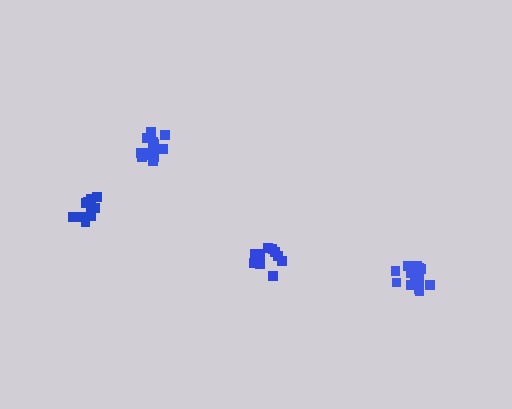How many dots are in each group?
Group 1: 13 dots, Group 2: 13 dots, Group 3: 12 dots, Group 4: 14 dots (52 total).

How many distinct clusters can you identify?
There are 4 distinct clusters.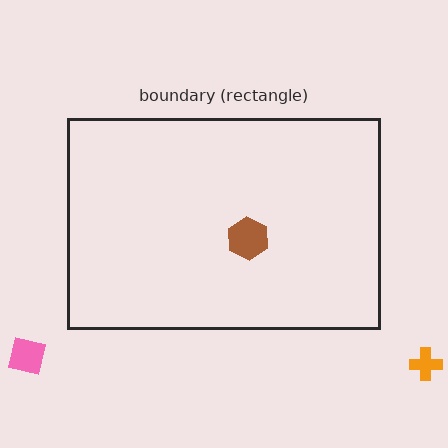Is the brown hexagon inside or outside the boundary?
Inside.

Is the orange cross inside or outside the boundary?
Outside.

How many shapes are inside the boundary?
1 inside, 2 outside.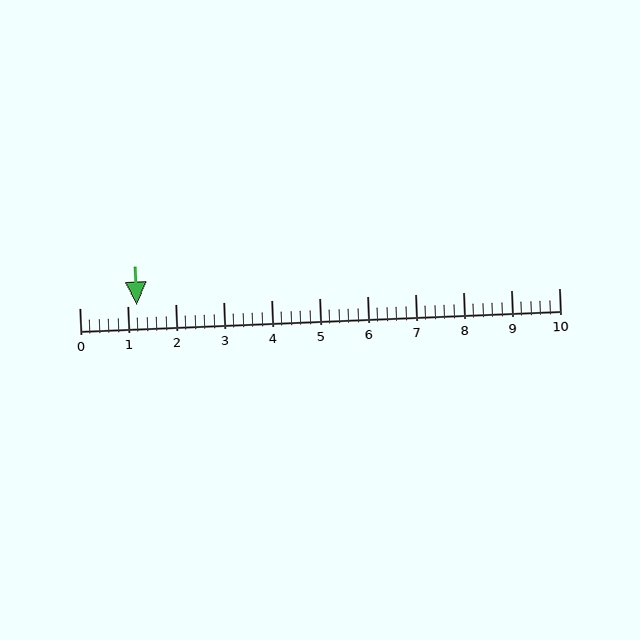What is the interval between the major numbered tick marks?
The major tick marks are spaced 1 units apart.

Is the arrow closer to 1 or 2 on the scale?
The arrow is closer to 1.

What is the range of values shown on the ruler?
The ruler shows values from 0 to 10.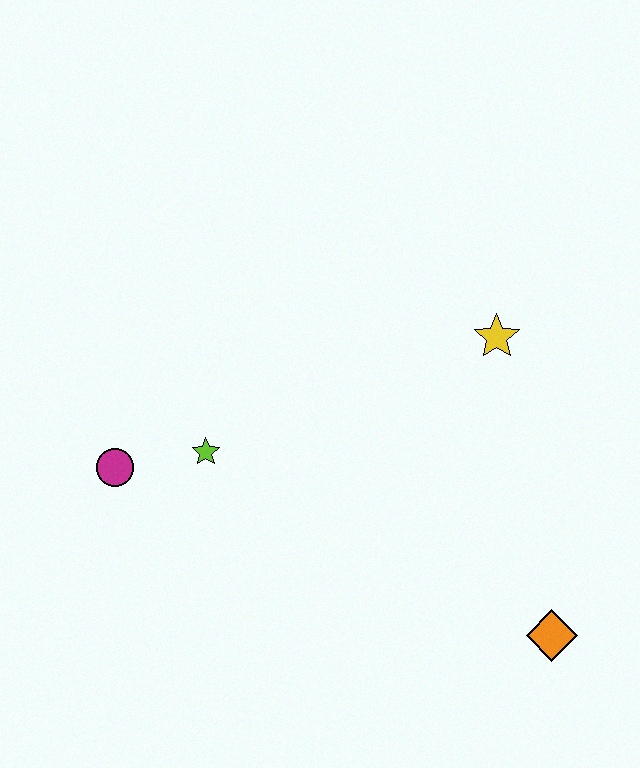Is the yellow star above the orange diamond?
Yes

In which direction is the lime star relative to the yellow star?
The lime star is to the left of the yellow star.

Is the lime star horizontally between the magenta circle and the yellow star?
Yes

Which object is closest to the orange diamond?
The yellow star is closest to the orange diamond.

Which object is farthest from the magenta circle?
The orange diamond is farthest from the magenta circle.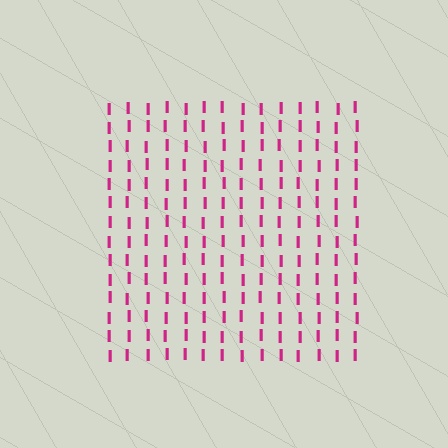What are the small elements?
The small elements are letter I's.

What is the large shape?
The large shape is a square.